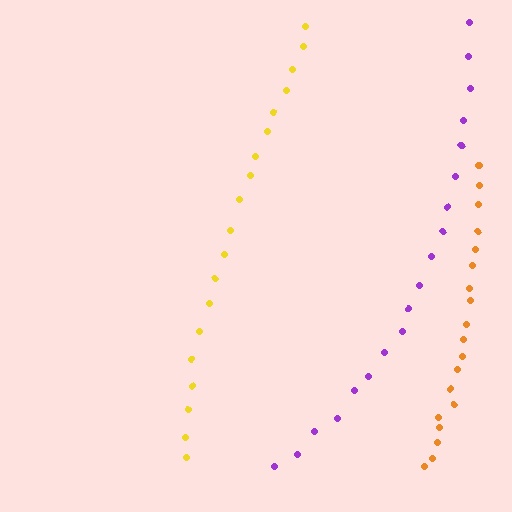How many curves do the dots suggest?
There are 3 distinct paths.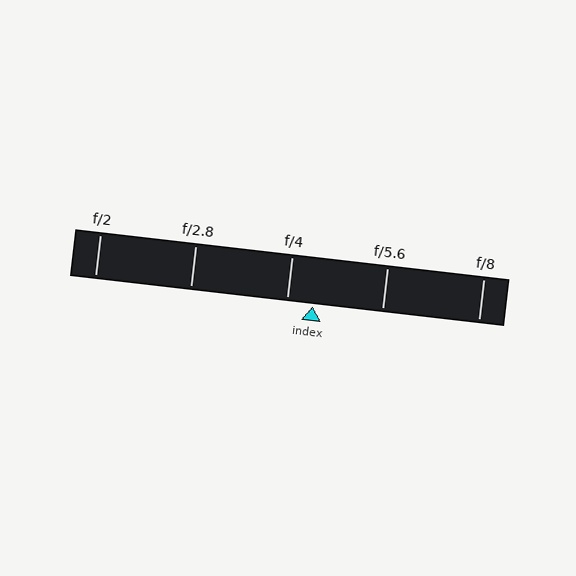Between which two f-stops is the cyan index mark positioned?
The index mark is between f/4 and f/5.6.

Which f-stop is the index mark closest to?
The index mark is closest to f/4.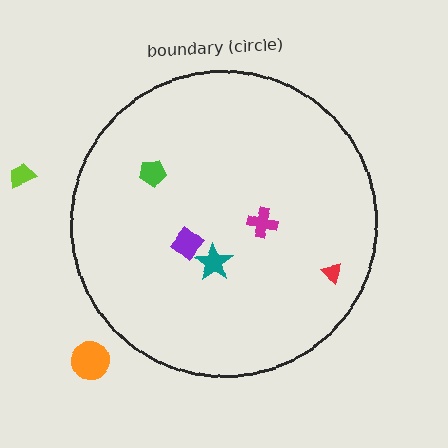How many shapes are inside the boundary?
5 inside, 2 outside.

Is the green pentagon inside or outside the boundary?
Inside.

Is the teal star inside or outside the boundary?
Inside.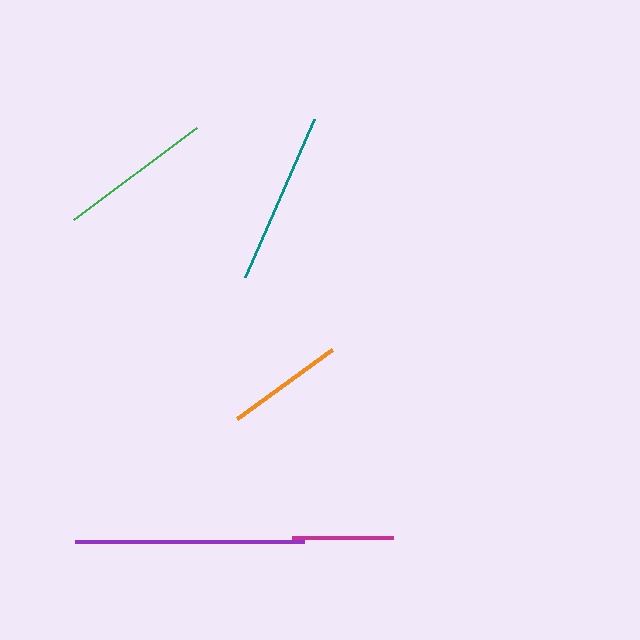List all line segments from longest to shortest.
From longest to shortest: purple, teal, green, orange, magenta.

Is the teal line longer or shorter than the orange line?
The teal line is longer than the orange line.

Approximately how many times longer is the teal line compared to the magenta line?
The teal line is approximately 1.7 times the length of the magenta line.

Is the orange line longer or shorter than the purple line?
The purple line is longer than the orange line.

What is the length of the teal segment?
The teal segment is approximately 173 pixels long.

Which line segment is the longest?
The purple line is the longest at approximately 229 pixels.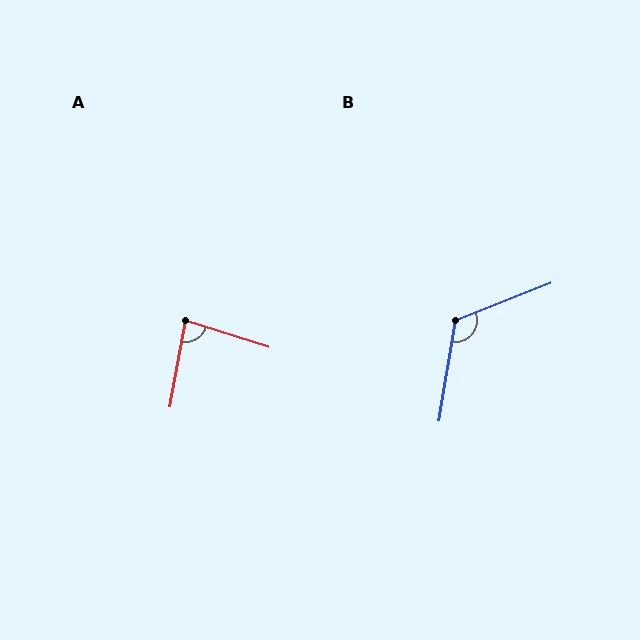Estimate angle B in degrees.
Approximately 121 degrees.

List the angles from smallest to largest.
A (83°), B (121°).